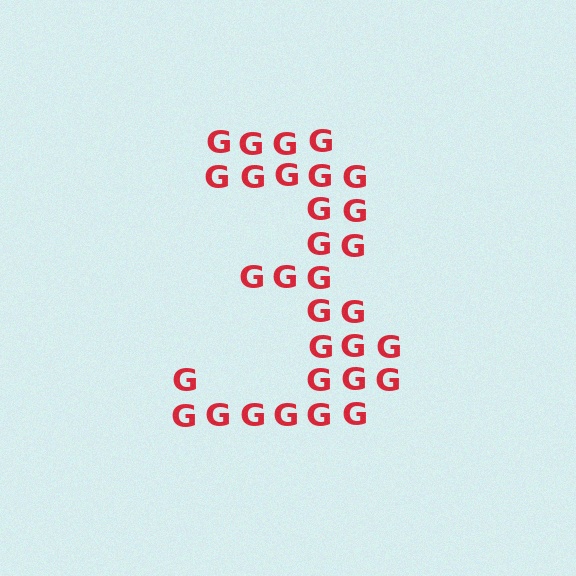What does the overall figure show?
The overall figure shows the digit 3.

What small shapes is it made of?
It is made of small letter G's.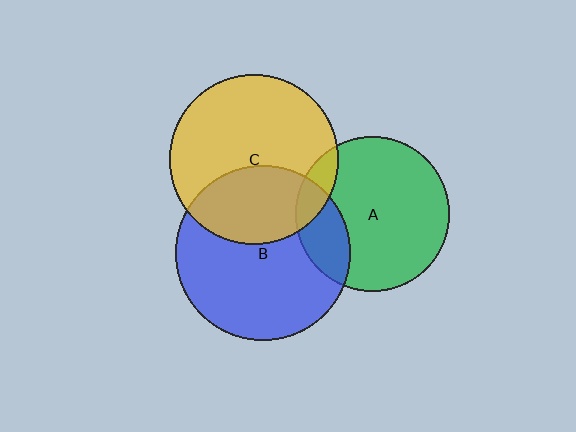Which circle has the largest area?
Circle B (blue).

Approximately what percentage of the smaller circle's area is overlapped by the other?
Approximately 35%.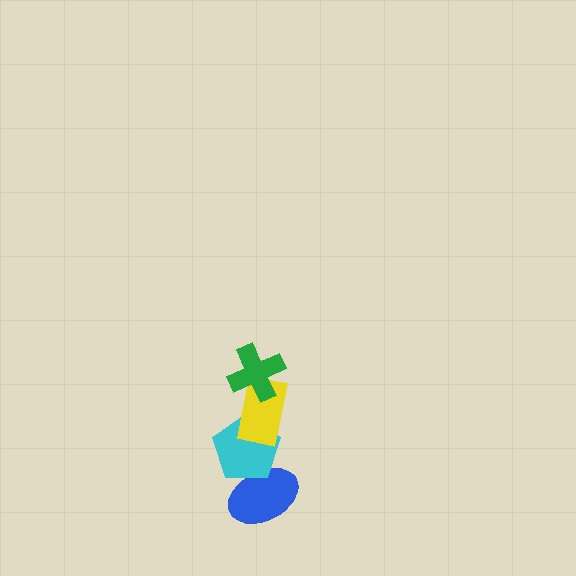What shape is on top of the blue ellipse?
The cyan pentagon is on top of the blue ellipse.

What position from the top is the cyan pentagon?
The cyan pentagon is 3rd from the top.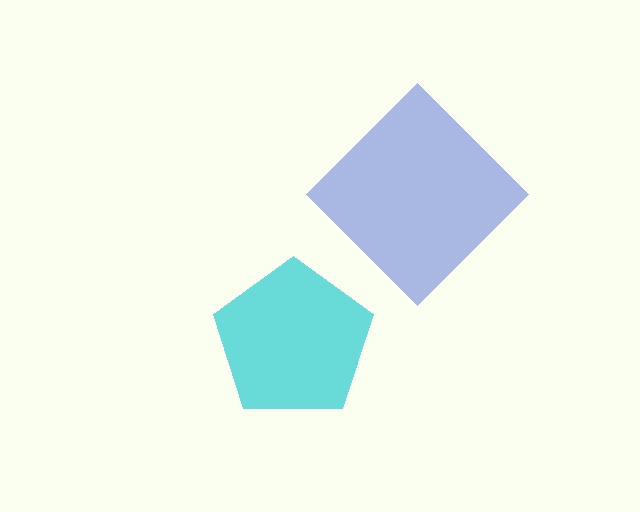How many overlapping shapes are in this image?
There are 2 overlapping shapes in the image.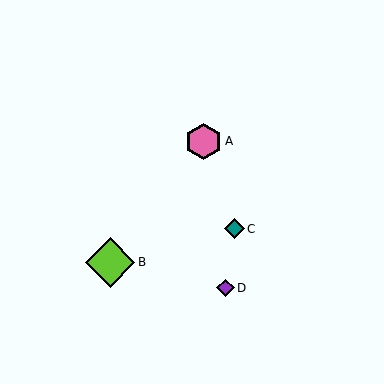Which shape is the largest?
The lime diamond (labeled B) is the largest.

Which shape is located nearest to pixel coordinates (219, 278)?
The purple diamond (labeled D) at (225, 288) is nearest to that location.